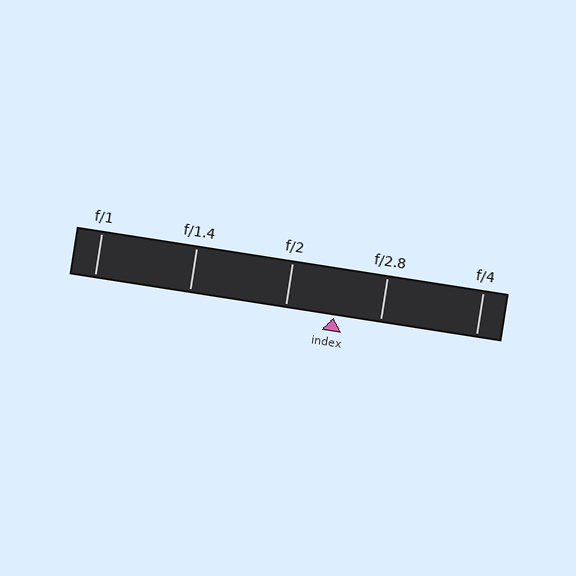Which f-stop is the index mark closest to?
The index mark is closest to f/2.8.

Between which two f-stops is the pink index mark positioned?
The index mark is between f/2 and f/2.8.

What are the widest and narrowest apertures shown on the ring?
The widest aperture shown is f/1 and the narrowest is f/4.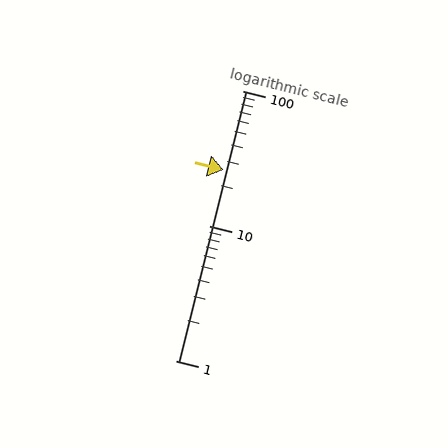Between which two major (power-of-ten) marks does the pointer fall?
The pointer is between 10 and 100.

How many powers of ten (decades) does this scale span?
The scale spans 2 decades, from 1 to 100.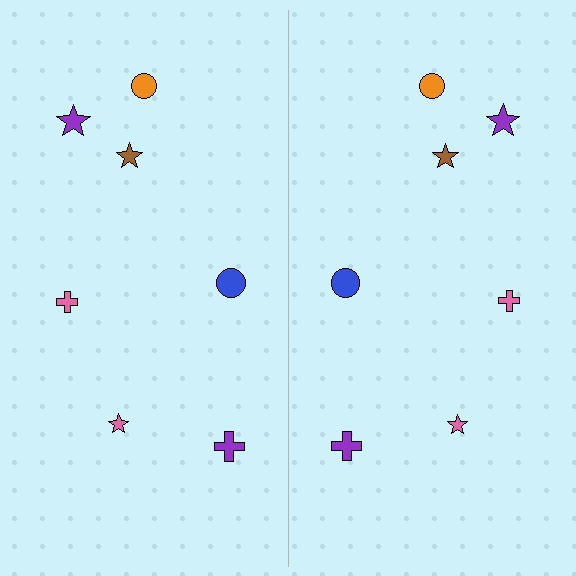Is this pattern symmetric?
Yes, this pattern has bilateral (reflection) symmetry.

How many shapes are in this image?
There are 14 shapes in this image.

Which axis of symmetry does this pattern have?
The pattern has a vertical axis of symmetry running through the center of the image.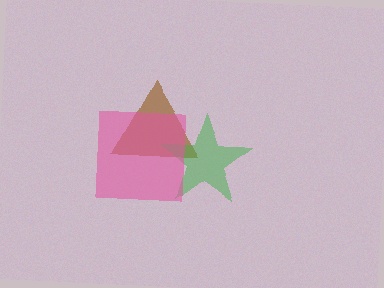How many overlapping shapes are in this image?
There are 3 overlapping shapes in the image.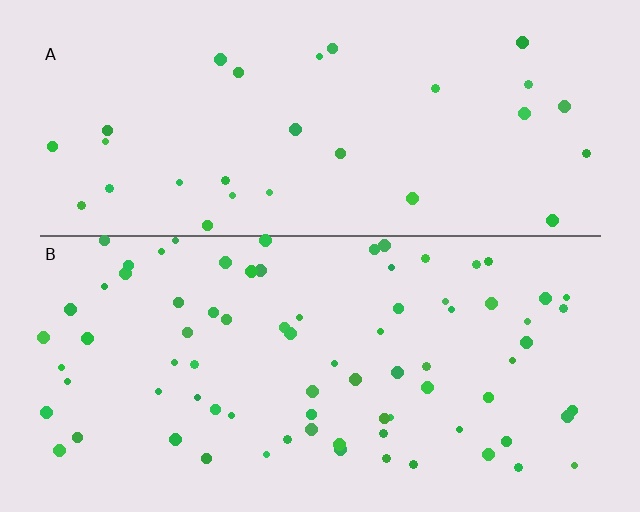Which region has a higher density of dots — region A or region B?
B (the bottom).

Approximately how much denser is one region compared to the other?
Approximately 2.6× — region B over region A.